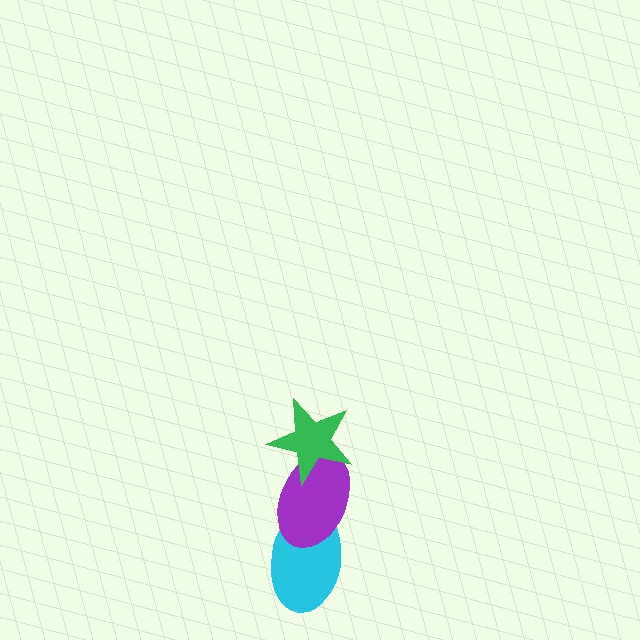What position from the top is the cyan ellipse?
The cyan ellipse is 3rd from the top.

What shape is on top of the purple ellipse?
The green star is on top of the purple ellipse.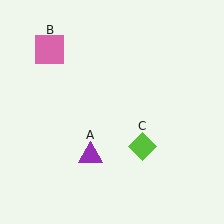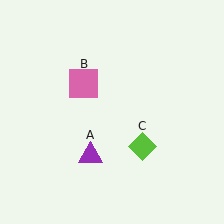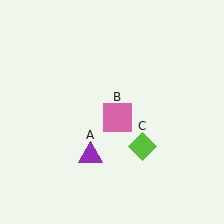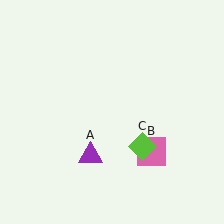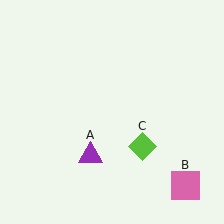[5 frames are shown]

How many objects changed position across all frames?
1 object changed position: pink square (object B).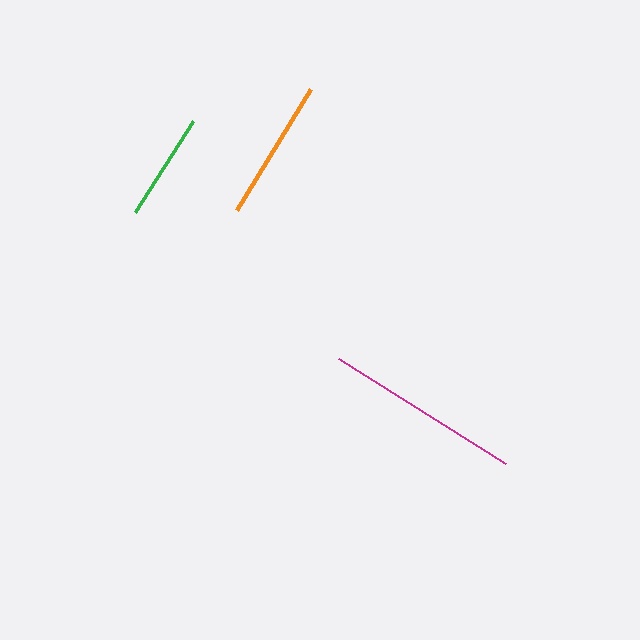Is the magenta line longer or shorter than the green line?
The magenta line is longer than the green line.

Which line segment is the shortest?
The green line is the shortest at approximately 108 pixels.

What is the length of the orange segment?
The orange segment is approximately 142 pixels long.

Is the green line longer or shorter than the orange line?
The orange line is longer than the green line.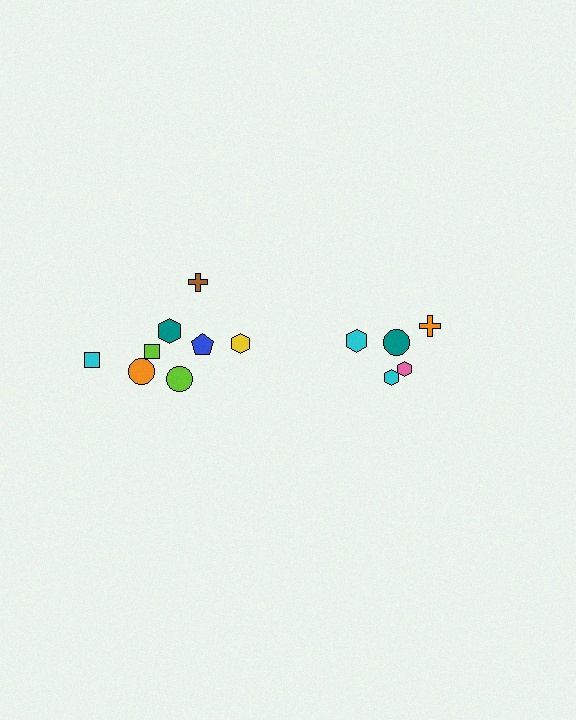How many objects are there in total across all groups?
There are 13 objects.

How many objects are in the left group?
There are 8 objects.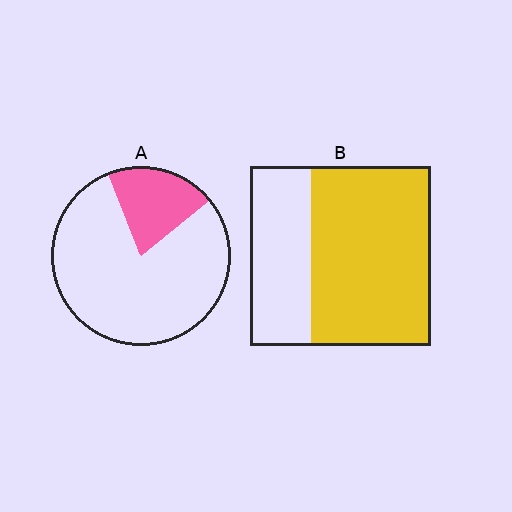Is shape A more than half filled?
No.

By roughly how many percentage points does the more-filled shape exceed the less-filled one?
By roughly 45 percentage points (B over A).